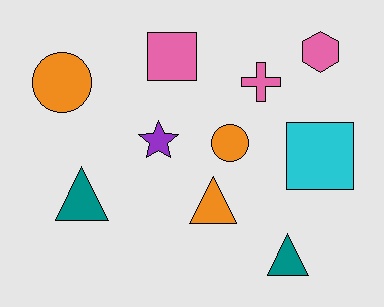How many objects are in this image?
There are 10 objects.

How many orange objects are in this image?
There are 3 orange objects.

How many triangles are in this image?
There are 3 triangles.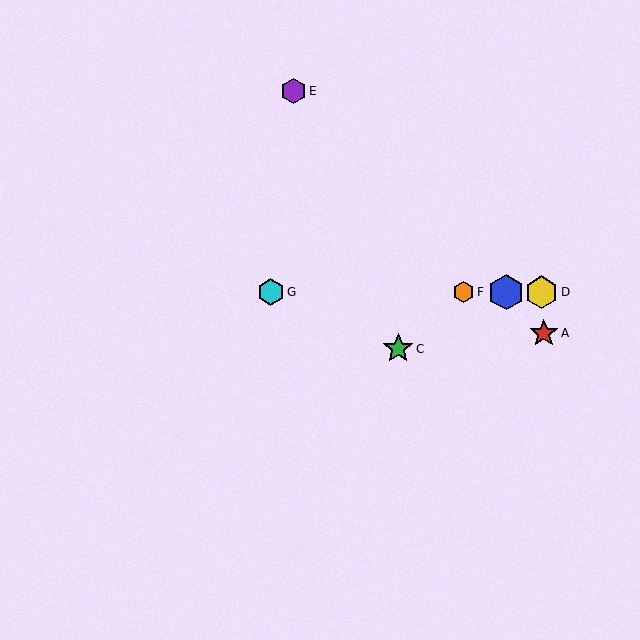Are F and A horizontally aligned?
No, F is at y≈292 and A is at y≈333.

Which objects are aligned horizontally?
Objects B, D, F, G are aligned horizontally.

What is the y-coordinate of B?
Object B is at y≈292.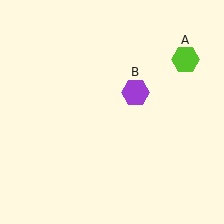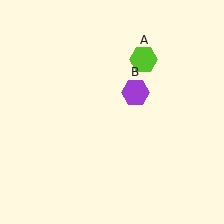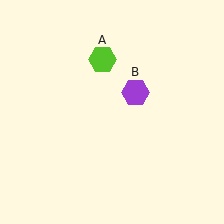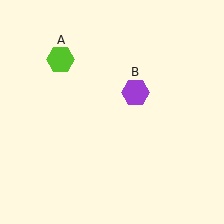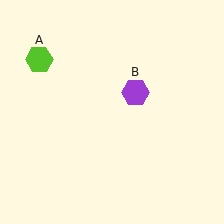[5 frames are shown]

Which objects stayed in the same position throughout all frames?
Purple hexagon (object B) remained stationary.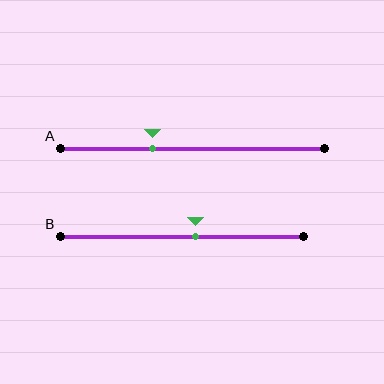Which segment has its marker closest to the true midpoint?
Segment B has its marker closest to the true midpoint.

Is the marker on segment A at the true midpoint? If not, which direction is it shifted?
No, the marker on segment A is shifted to the left by about 15% of the segment length.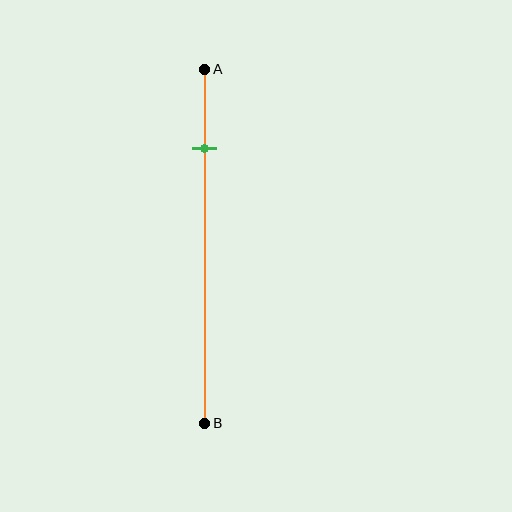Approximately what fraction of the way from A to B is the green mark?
The green mark is approximately 20% of the way from A to B.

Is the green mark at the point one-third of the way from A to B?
No, the mark is at about 20% from A, not at the 33% one-third point.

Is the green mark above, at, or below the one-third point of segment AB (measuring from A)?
The green mark is above the one-third point of segment AB.